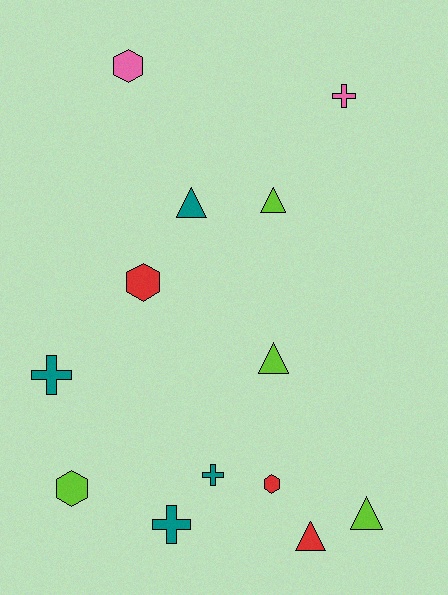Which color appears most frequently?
Lime, with 4 objects.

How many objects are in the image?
There are 13 objects.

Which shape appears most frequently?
Triangle, with 5 objects.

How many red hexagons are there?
There are 2 red hexagons.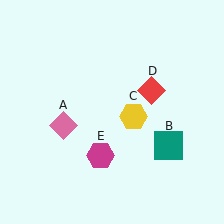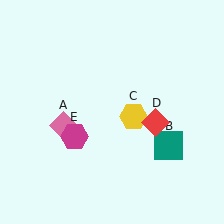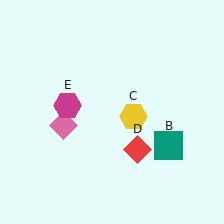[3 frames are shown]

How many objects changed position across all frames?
2 objects changed position: red diamond (object D), magenta hexagon (object E).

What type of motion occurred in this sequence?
The red diamond (object D), magenta hexagon (object E) rotated clockwise around the center of the scene.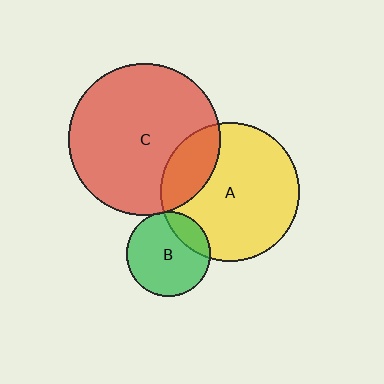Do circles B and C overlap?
Yes.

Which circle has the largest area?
Circle C (red).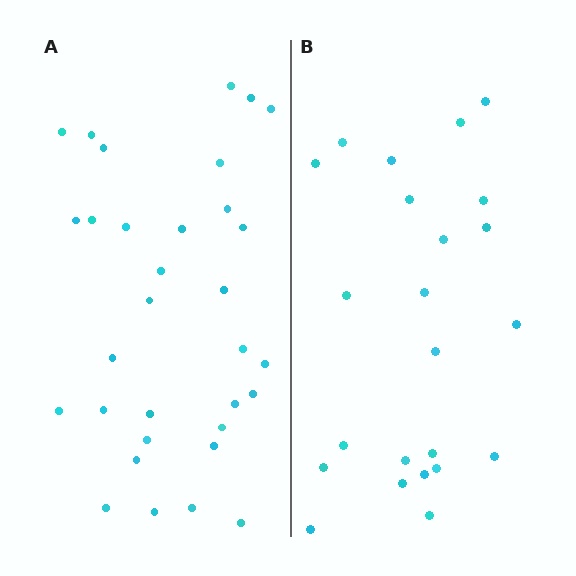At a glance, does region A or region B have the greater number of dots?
Region A (the left region) has more dots.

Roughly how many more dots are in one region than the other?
Region A has roughly 8 or so more dots than region B.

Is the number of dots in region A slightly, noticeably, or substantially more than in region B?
Region A has noticeably more, but not dramatically so. The ratio is roughly 1.4 to 1.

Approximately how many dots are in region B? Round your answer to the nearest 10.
About 20 dots. (The exact count is 23, which rounds to 20.)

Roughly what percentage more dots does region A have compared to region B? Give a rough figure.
About 40% more.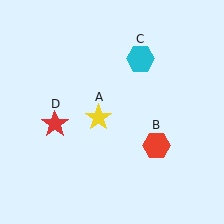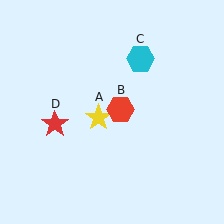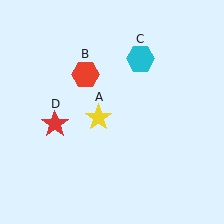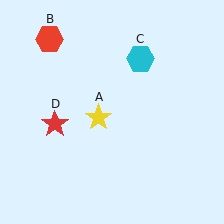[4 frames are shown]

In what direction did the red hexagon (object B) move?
The red hexagon (object B) moved up and to the left.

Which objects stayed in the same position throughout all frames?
Yellow star (object A) and cyan hexagon (object C) and red star (object D) remained stationary.